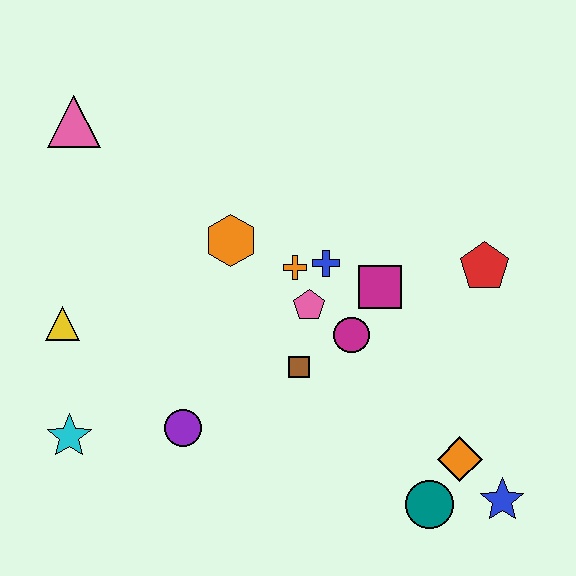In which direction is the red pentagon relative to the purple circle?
The red pentagon is to the right of the purple circle.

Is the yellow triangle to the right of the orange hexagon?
No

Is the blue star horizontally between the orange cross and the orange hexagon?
No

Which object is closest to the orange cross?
The blue cross is closest to the orange cross.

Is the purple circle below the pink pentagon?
Yes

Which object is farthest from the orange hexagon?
The blue star is farthest from the orange hexagon.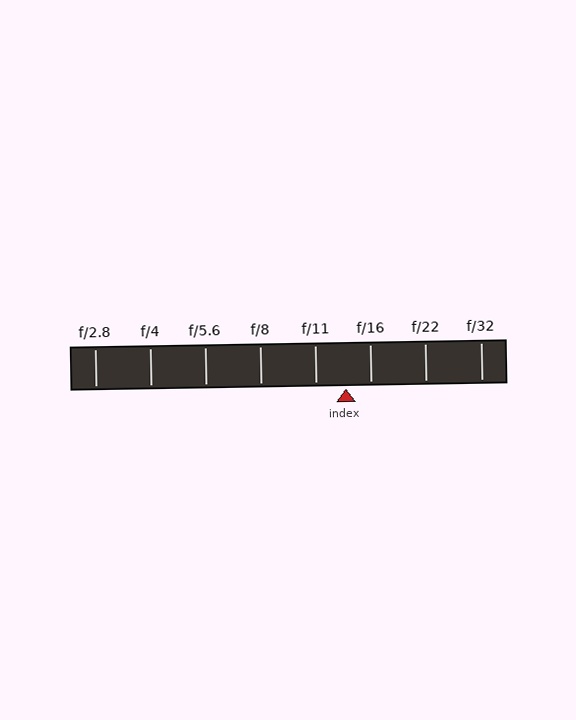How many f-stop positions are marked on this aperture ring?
There are 8 f-stop positions marked.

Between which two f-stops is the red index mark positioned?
The index mark is between f/11 and f/16.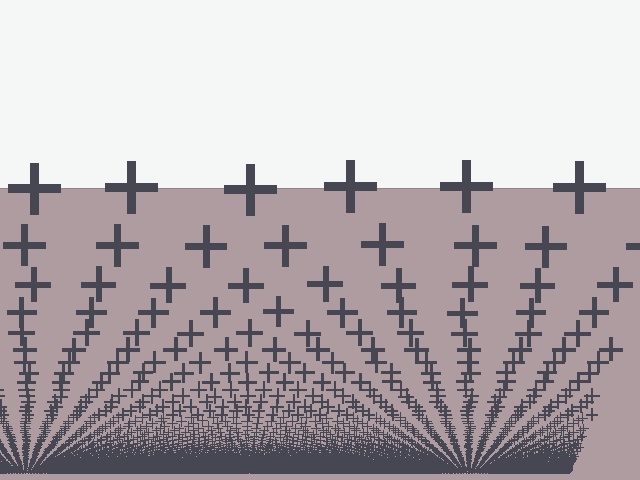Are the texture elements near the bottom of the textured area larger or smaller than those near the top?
Smaller. The gradient is inverted — elements near the bottom are smaller and denser.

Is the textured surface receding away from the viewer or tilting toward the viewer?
The surface appears to tilt toward the viewer. Texture elements get larger and sparser toward the top.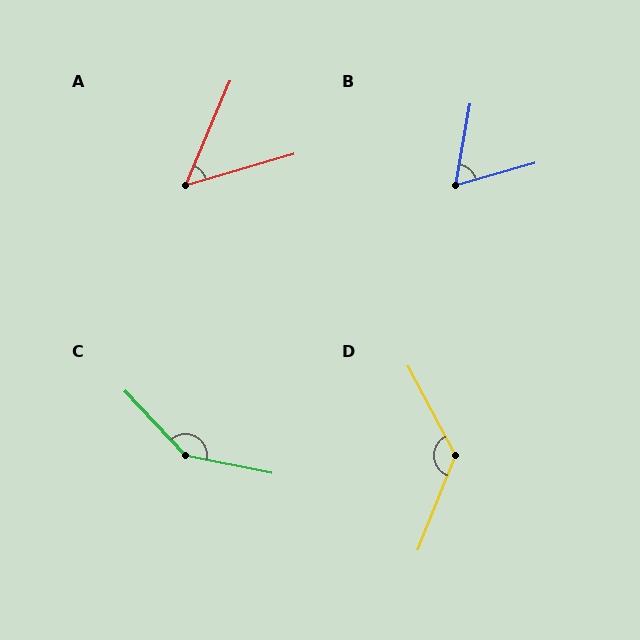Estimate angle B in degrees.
Approximately 64 degrees.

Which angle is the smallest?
A, at approximately 51 degrees.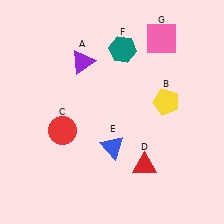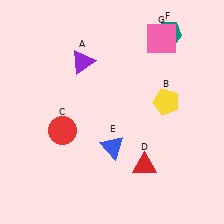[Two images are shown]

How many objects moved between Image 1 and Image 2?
1 object moved between the two images.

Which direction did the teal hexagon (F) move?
The teal hexagon (F) moved right.